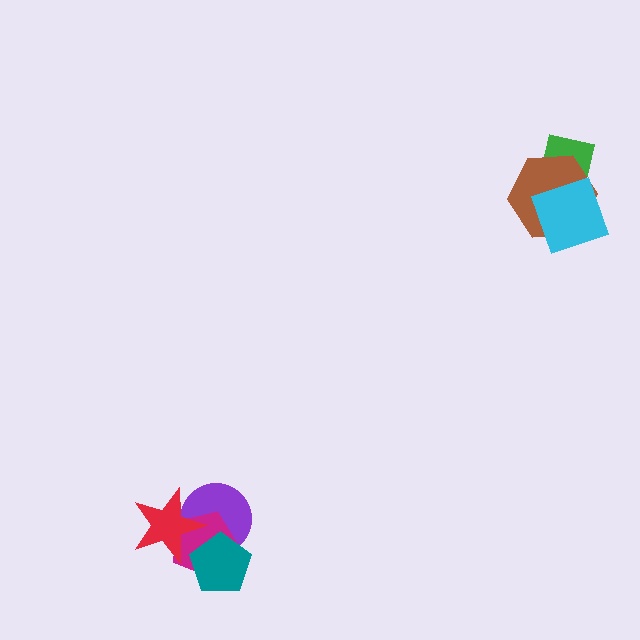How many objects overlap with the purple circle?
3 objects overlap with the purple circle.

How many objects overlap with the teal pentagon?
2 objects overlap with the teal pentagon.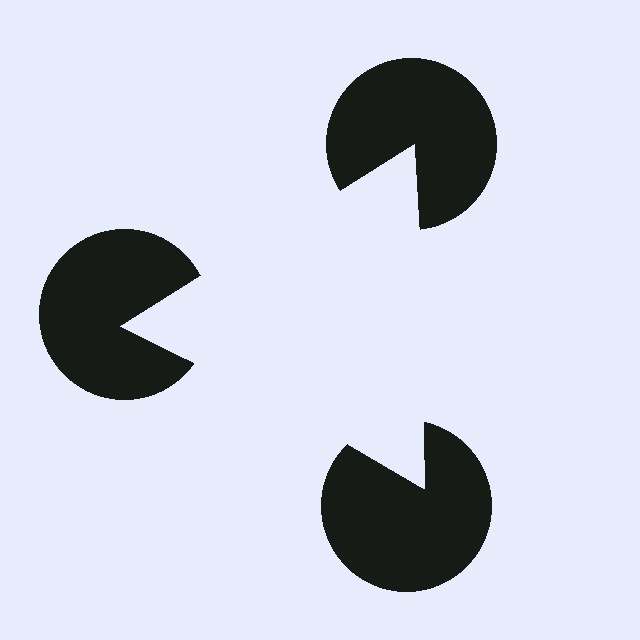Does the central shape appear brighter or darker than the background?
It typically appears slightly brighter than the background, even though no actual brightness change is drawn.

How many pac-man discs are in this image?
There are 3 — one at each vertex of the illusory triangle.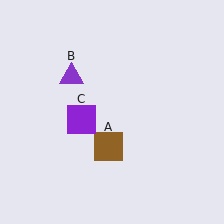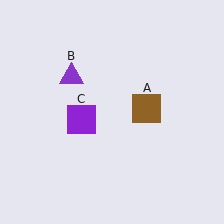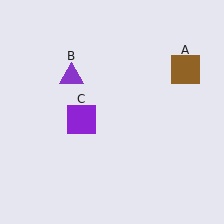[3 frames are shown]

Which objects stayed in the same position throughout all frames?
Purple triangle (object B) and purple square (object C) remained stationary.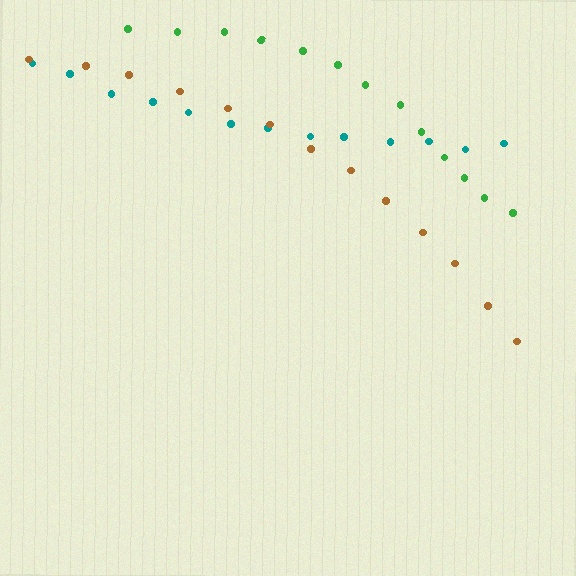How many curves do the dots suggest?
There are 3 distinct paths.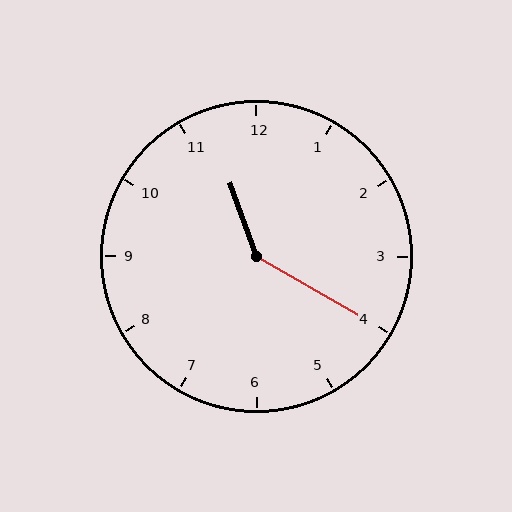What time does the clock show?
11:20.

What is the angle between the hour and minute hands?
Approximately 140 degrees.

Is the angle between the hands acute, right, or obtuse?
It is obtuse.